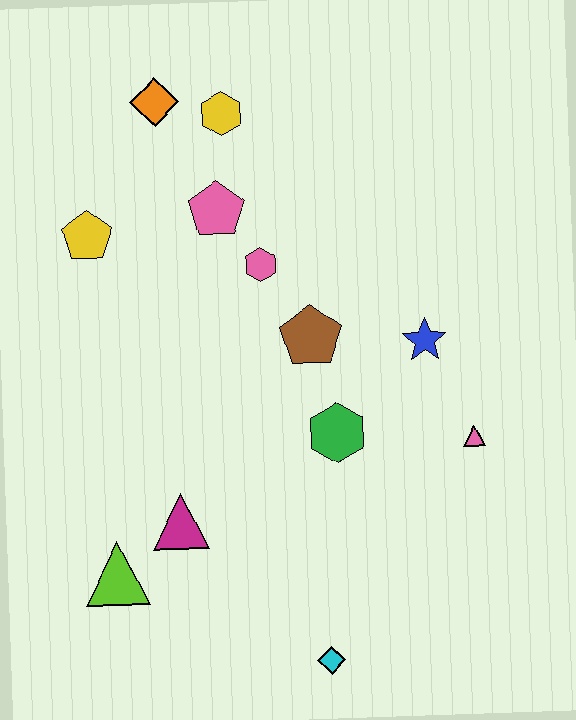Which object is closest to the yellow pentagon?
The pink pentagon is closest to the yellow pentagon.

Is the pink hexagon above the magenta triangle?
Yes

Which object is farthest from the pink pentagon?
The cyan diamond is farthest from the pink pentagon.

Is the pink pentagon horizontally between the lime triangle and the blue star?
Yes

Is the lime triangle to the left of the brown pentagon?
Yes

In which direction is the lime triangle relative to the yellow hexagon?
The lime triangle is below the yellow hexagon.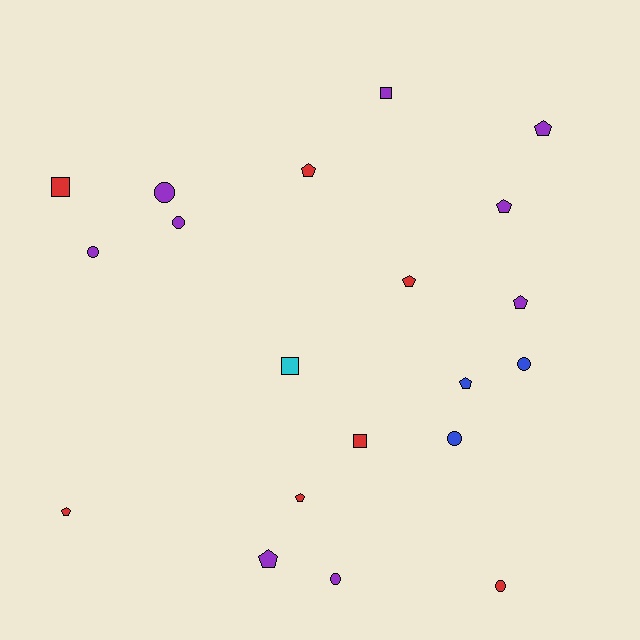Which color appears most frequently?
Purple, with 9 objects.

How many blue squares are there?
There are no blue squares.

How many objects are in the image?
There are 20 objects.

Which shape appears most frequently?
Pentagon, with 9 objects.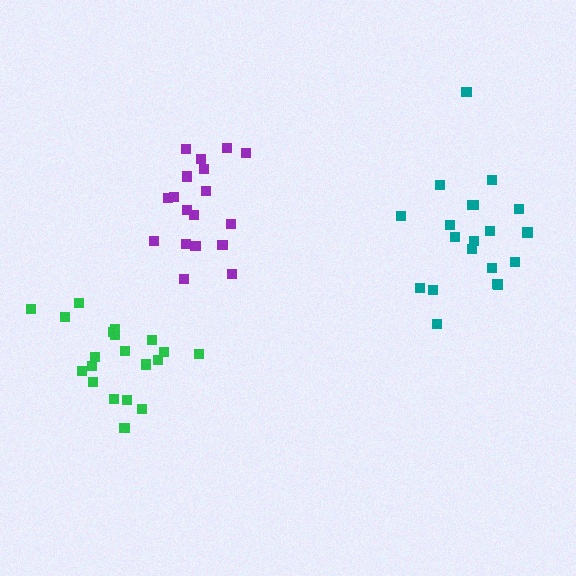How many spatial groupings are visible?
There are 3 spatial groupings.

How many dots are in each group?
Group 1: 20 dots, Group 2: 20 dots, Group 3: 18 dots (58 total).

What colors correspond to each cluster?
The clusters are colored: teal, green, purple.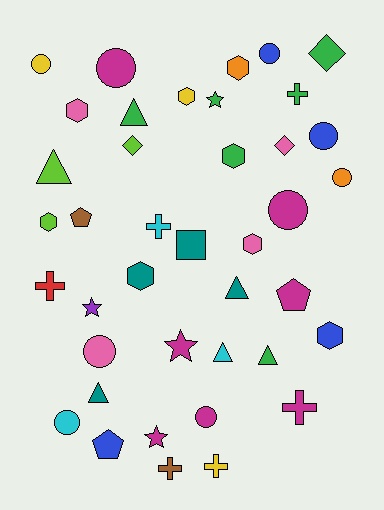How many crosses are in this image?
There are 6 crosses.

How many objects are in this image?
There are 40 objects.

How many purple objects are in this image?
There is 1 purple object.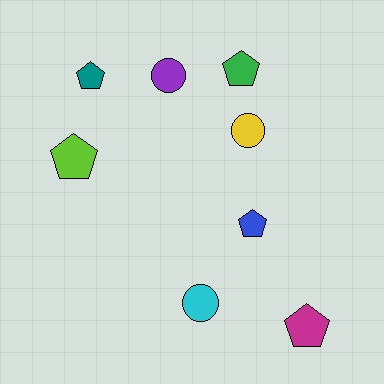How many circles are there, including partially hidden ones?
There are 3 circles.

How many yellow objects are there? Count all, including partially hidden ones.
There is 1 yellow object.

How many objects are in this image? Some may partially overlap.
There are 8 objects.